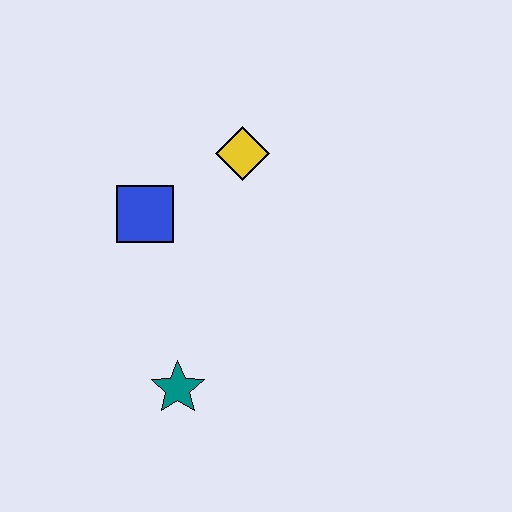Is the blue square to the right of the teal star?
No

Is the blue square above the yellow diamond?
No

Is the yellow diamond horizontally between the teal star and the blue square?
No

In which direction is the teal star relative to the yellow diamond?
The teal star is below the yellow diamond.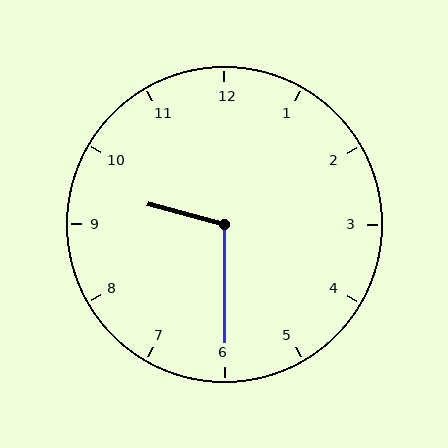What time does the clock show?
9:30.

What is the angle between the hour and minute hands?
Approximately 105 degrees.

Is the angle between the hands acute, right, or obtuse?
It is obtuse.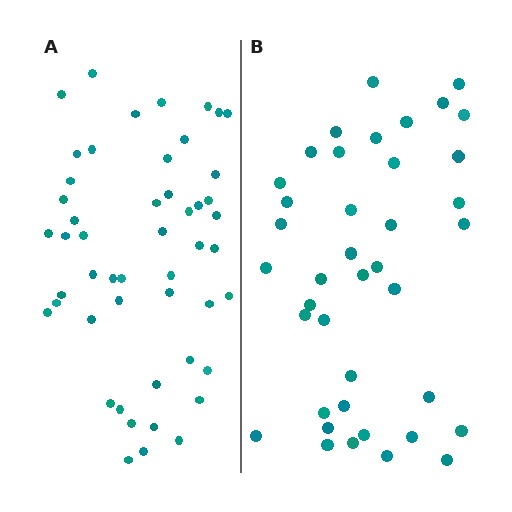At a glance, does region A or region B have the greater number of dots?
Region A (the left region) has more dots.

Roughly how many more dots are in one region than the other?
Region A has roughly 10 or so more dots than region B.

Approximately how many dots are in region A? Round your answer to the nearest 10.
About 50 dots.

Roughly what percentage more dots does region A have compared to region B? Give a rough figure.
About 25% more.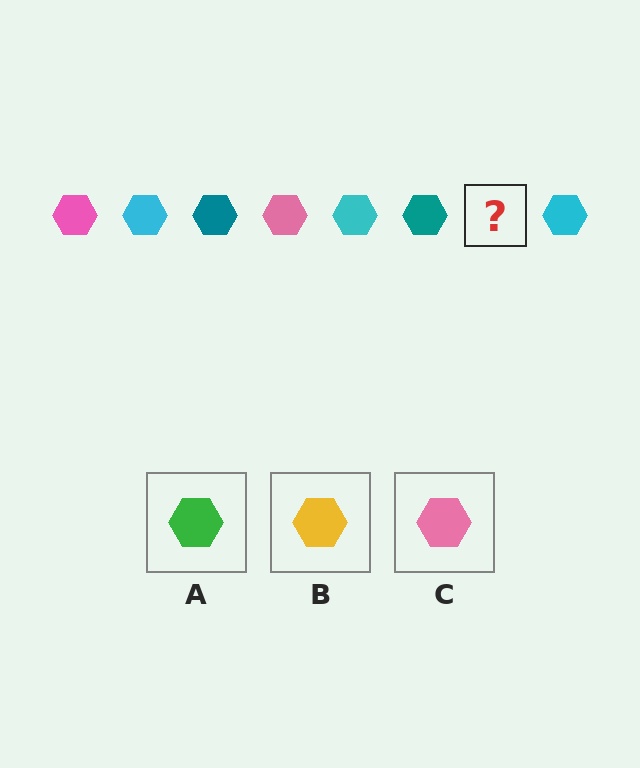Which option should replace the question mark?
Option C.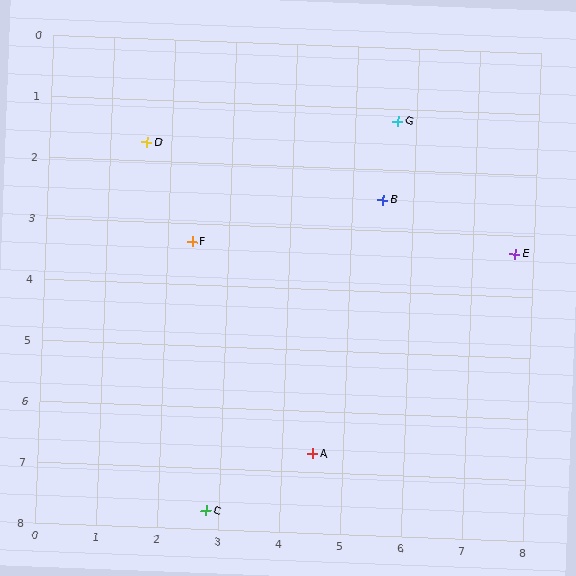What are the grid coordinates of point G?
Point G is at approximately (5.7, 1.2).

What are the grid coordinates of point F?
Point F is at approximately (2.4, 3.3).